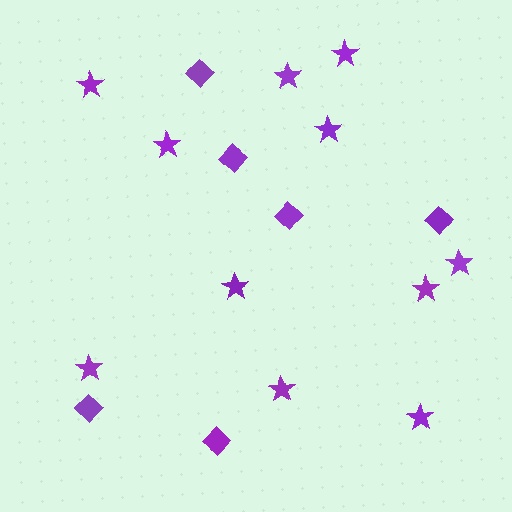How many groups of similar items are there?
There are 2 groups: one group of stars (11) and one group of diamonds (6).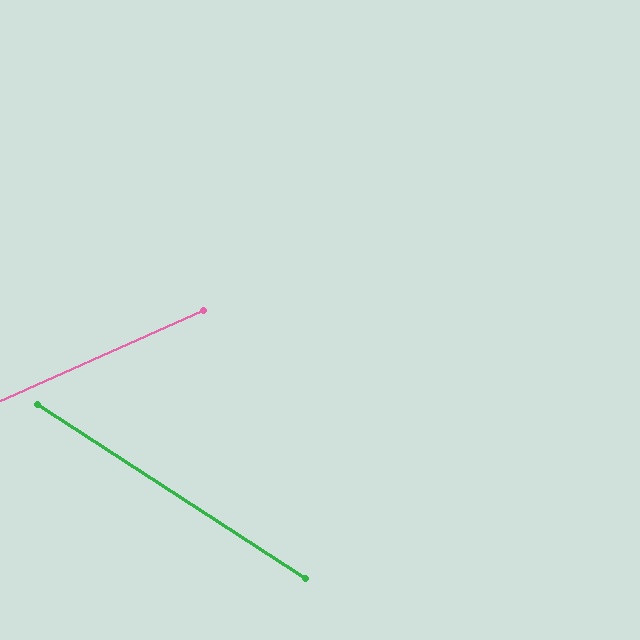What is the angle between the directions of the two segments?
Approximately 57 degrees.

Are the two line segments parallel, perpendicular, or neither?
Neither parallel nor perpendicular — they differ by about 57°.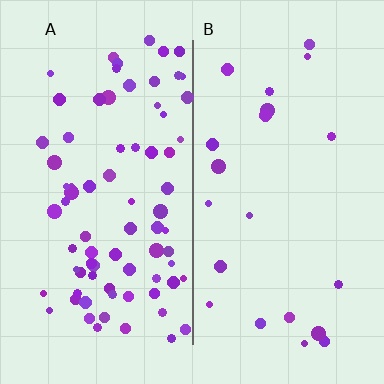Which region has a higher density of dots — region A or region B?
A (the left).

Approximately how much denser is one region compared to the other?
Approximately 3.7× — region A over region B.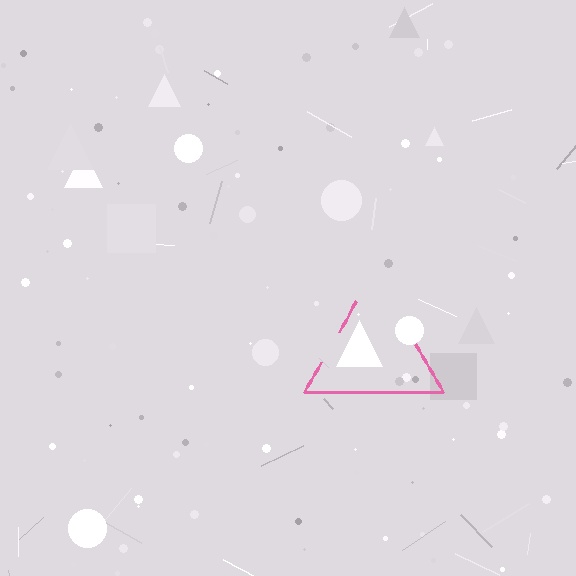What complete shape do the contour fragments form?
The contour fragments form a triangle.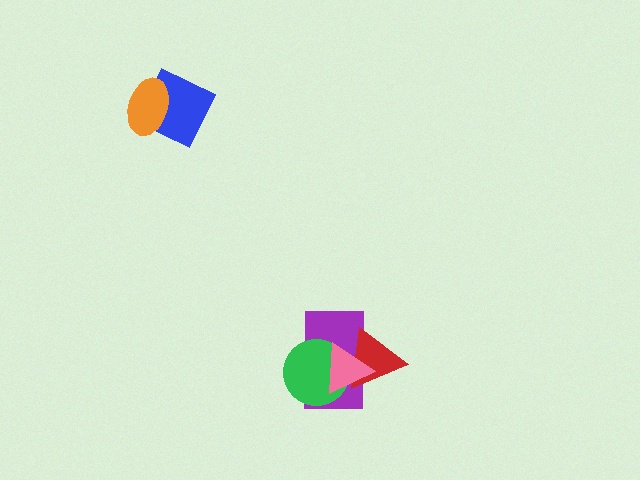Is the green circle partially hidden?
Yes, it is partially covered by another shape.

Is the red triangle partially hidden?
Yes, it is partially covered by another shape.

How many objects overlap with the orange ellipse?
1 object overlaps with the orange ellipse.